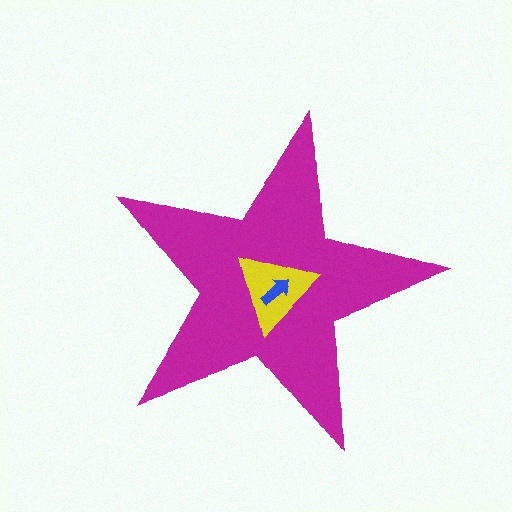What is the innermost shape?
The blue arrow.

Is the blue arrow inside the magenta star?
Yes.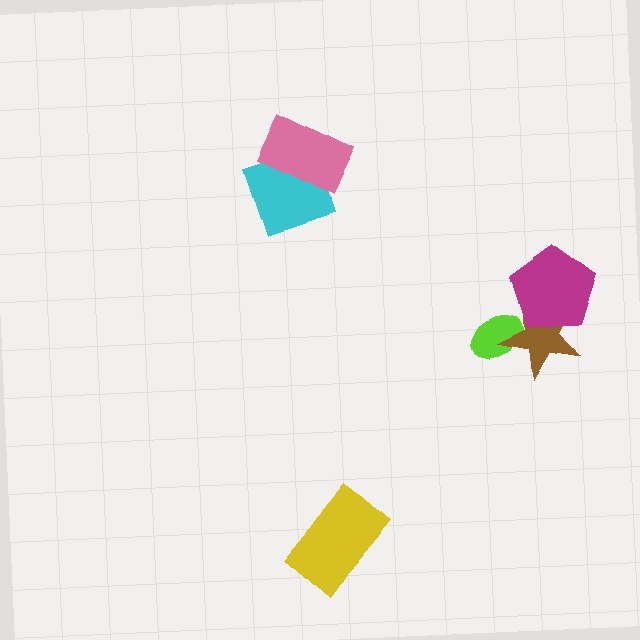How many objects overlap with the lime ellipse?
1 object overlaps with the lime ellipse.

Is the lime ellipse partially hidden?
Yes, it is partially covered by another shape.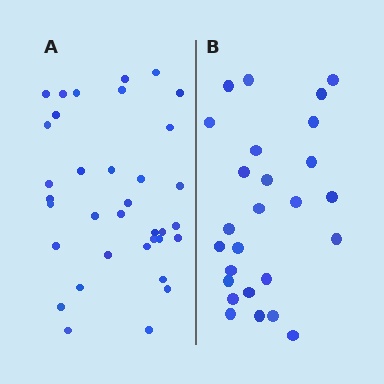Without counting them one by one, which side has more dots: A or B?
Region A (the left region) has more dots.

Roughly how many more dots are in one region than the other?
Region A has roughly 8 or so more dots than region B.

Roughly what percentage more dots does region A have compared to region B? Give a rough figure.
About 35% more.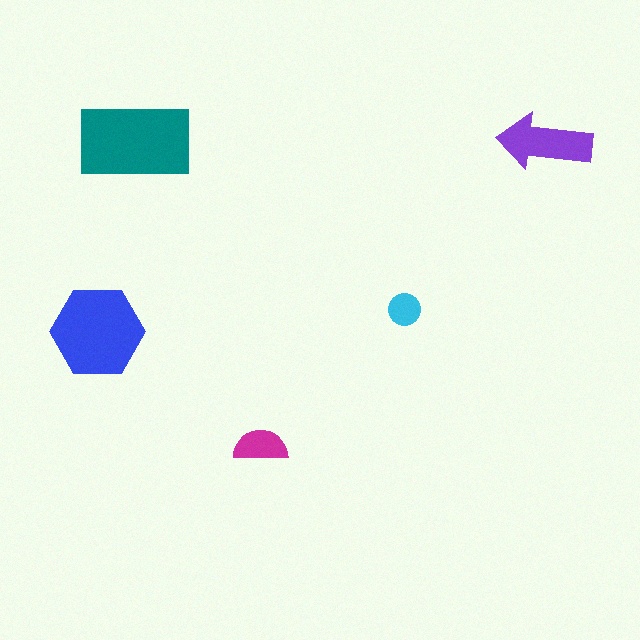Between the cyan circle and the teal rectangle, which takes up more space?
The teal rectangle.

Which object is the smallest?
The cyan circle.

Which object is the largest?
The teal rectangle.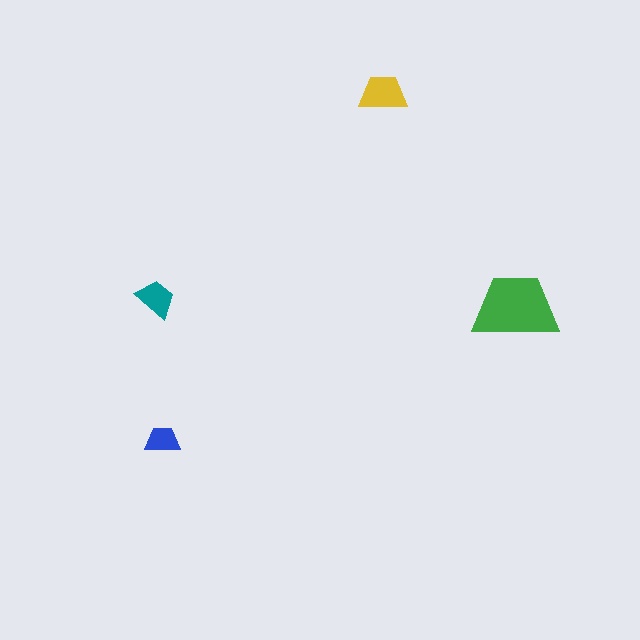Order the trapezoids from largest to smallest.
the green one, the yellow one, the teal one, the blue one.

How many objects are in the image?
There are 4 objects in the image.